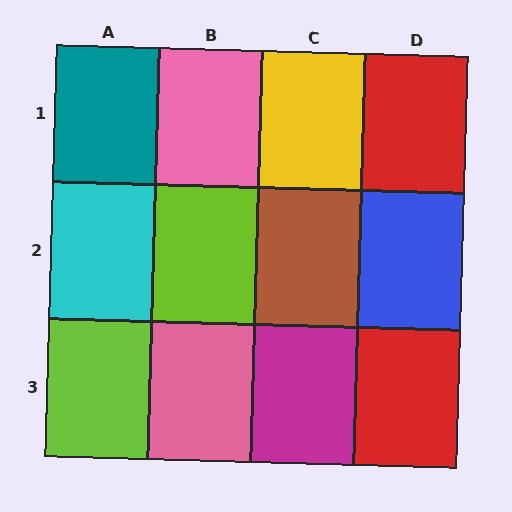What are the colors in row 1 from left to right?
Teal, pink, yellow, red.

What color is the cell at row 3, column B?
Pink.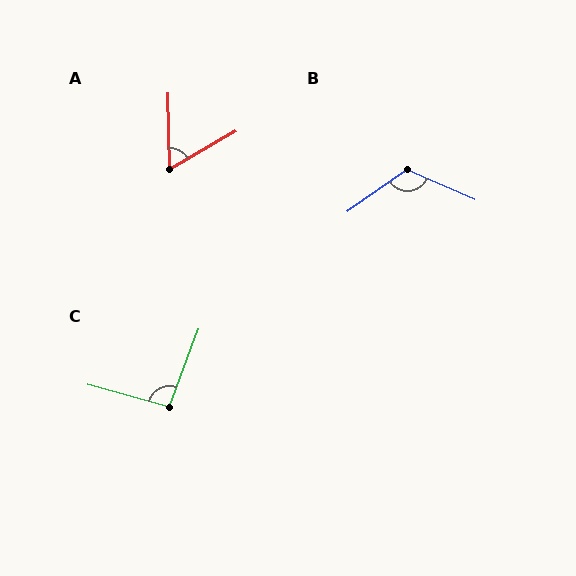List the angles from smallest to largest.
A (61°), C (95°), B (122°).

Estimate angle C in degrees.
Approximately 95 degrees.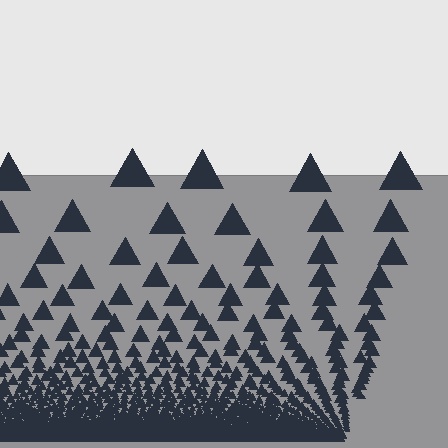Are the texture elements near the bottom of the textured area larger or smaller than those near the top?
Smaller. The gradient is inverted — elements near the bottom are smaller and denser.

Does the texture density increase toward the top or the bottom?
Density increases toward the bottom.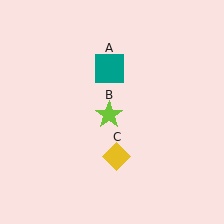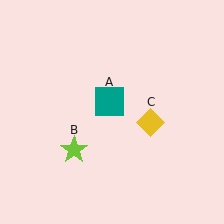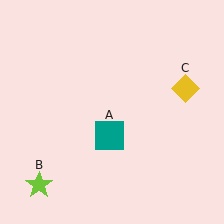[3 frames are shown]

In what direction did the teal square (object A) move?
The teal square (object A) moved down.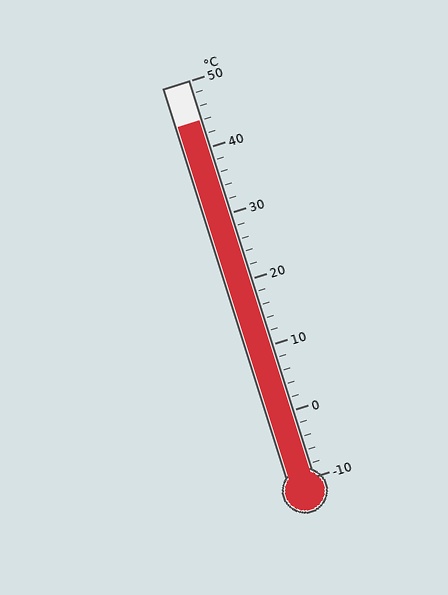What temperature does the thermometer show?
The thermometer shows approximately 44°C.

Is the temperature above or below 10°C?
The temperature is above 10°C.